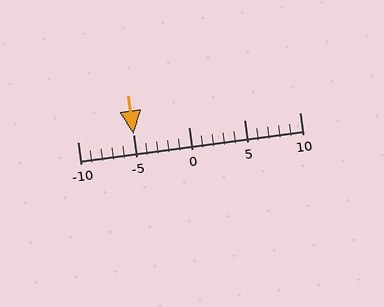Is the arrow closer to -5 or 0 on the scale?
The arrow is closer to -5.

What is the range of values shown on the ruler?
The ruler shows values from -10 to 10.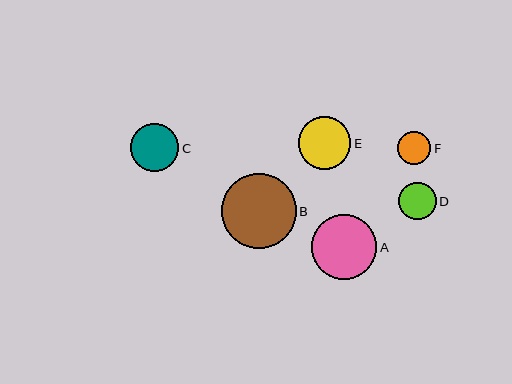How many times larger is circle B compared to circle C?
Circle B is approximately 1.5 times the size of circle C.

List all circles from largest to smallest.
From largest to smallest: B, A, E, C, D, F.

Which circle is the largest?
Circle B is the largest with a size of approximately 75 pixels.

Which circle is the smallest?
Circle F is the smallest with a size of approximately 33 pixels.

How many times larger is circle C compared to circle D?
Circle C is approximately 1.3 times the size of circle D.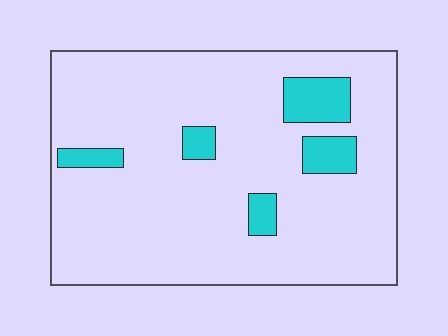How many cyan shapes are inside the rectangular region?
5.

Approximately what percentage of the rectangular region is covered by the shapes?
Approximately 10%.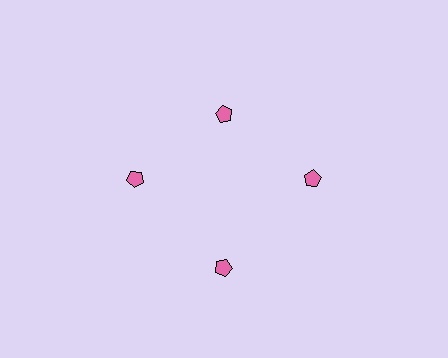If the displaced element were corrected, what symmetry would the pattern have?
It would have 4-fold rotational symmetry — the pattern would map onto itself every 90 degrees.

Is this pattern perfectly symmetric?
No. The 4 pink pentagons are arranged in a ring, but one element near the 12 o'clock position is pulled inward toward the center, breaking the 4-fold rotational symmetry.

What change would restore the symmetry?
The symmetry would be restored by moving it outward, back onto the ring so that all 4 pentagons sit at equal angles and equal distance from the center.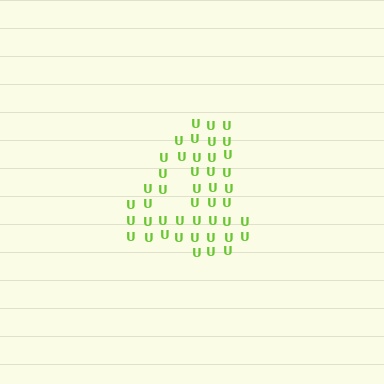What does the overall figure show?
The overall figure shows the digit 4.